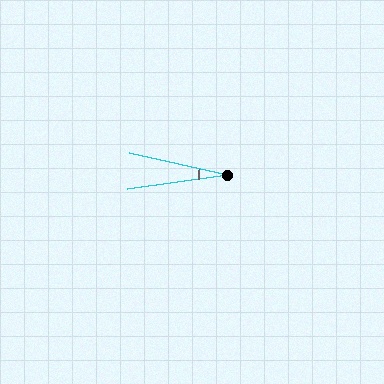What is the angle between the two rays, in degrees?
Approximately 21 degrees.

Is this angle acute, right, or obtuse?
It is acute.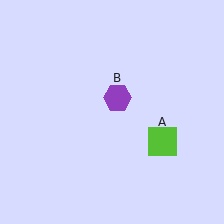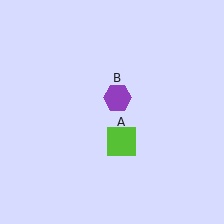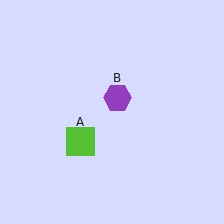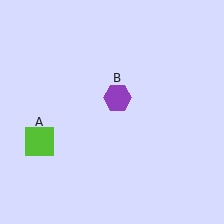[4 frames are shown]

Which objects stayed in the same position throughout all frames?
Purple hexagon (object B) remained stationary.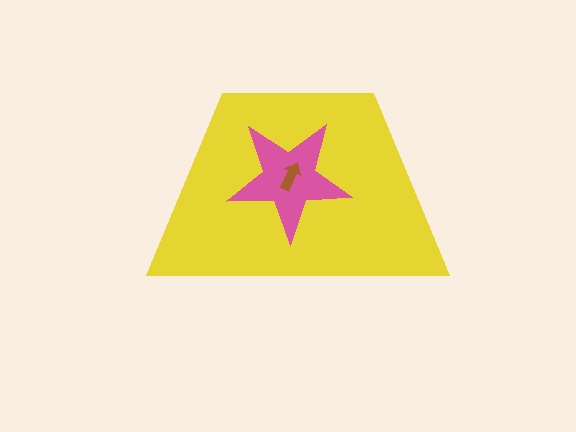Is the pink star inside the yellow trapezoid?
Yes.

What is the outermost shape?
The yellow trapezoid.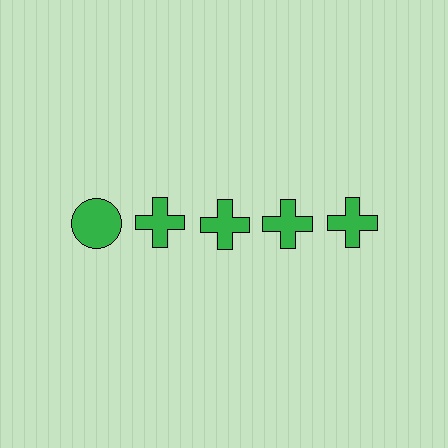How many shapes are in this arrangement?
There are 5 shapes arranged in a grid pattern.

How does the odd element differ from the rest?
It has a different shape: circle instead of cross.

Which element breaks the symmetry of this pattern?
The green circle in the top row, leftmost column breaks the symmetry. All other shapes are green crosses.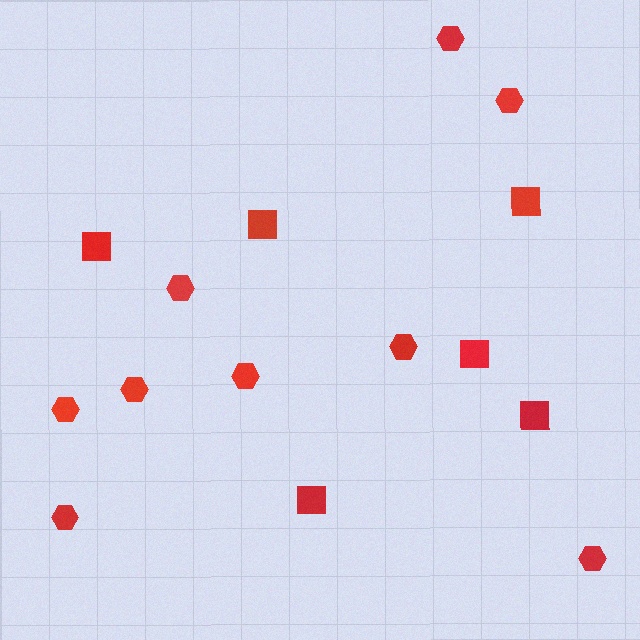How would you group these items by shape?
There are 2 groups: one group of squares (6) and one group of hexagons (9).